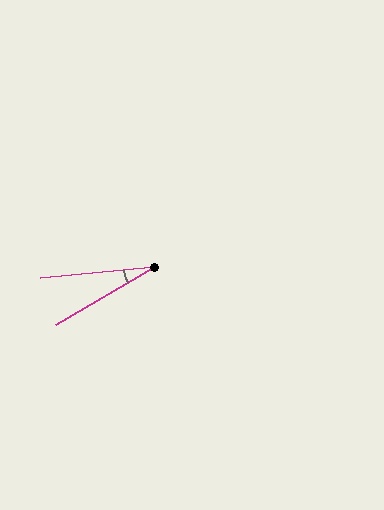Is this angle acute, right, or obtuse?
It is acute.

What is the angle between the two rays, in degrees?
Approximately 25 degrees.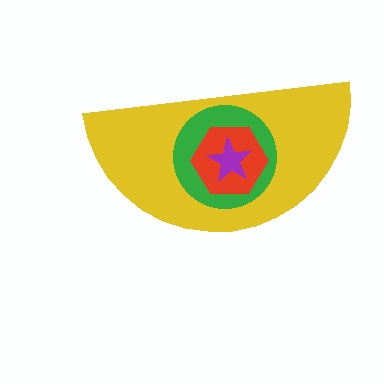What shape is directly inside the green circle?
The red hexagon.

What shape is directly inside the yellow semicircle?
The green circle.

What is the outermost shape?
The yellow semicircle.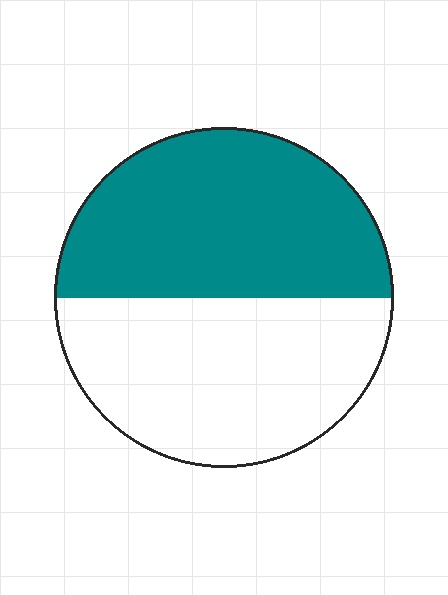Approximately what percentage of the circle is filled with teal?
Approximately 50%.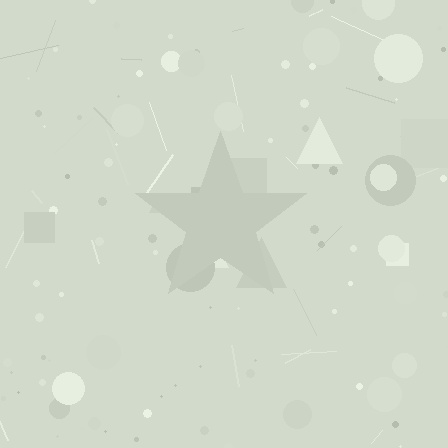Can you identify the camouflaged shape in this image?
The camouflaged shape is a star.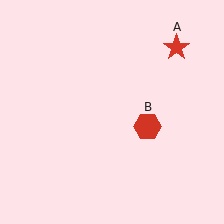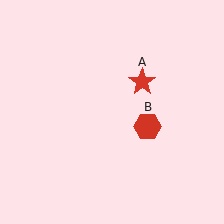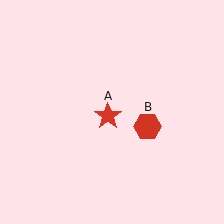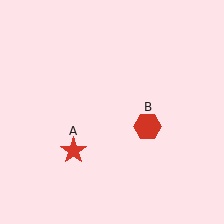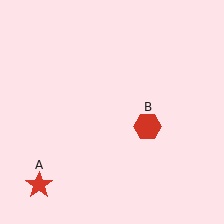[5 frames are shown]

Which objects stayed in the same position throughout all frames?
Red hexagon (object B) remained stationary.